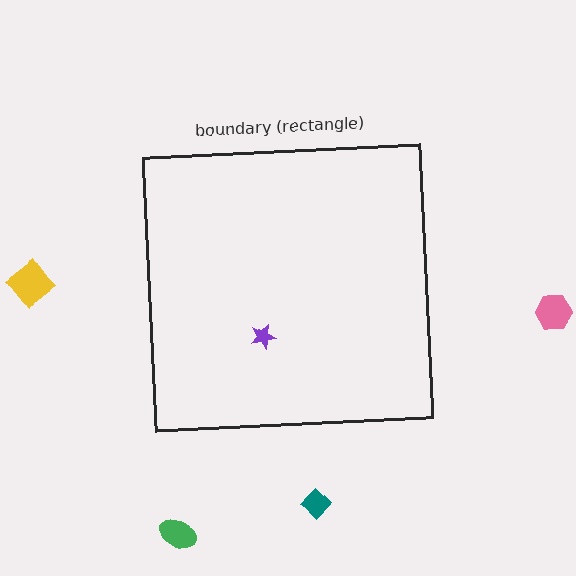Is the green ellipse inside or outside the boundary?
Outside.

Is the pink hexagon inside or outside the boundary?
Outside.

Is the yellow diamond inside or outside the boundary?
Outside.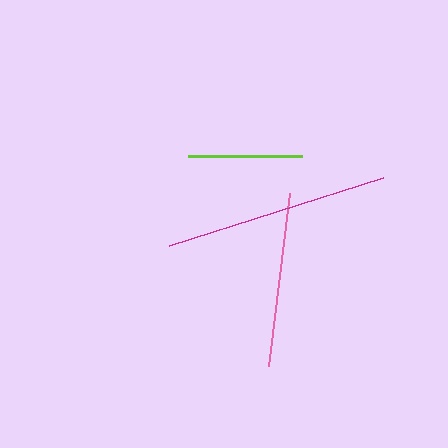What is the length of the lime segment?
The lime segment is approximately 115 pixels long.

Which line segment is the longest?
The magenta line is the longest at approximately 225 pixels.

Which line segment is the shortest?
The lime line is the shortest at approximately 115 pixels.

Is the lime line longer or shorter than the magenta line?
The magenta line is longer than the lime line.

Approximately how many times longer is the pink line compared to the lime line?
The pink line is approximately 1.5 times the length of the lime line.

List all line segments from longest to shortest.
From longest to shortest: magenta, pink, lime.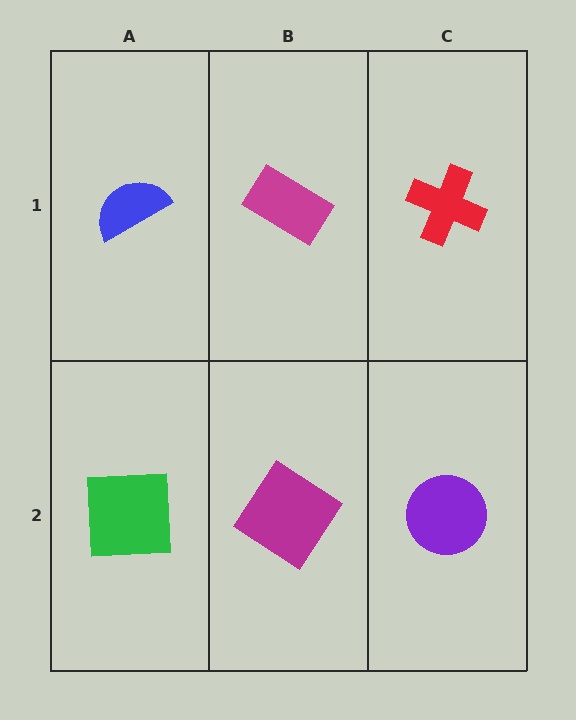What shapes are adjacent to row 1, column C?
A purple circle (row 2, column C), a magenta rectangle (row 1, column B).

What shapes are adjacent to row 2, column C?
A red cross (row 1, column C), a magenta diamond (row 2, column B).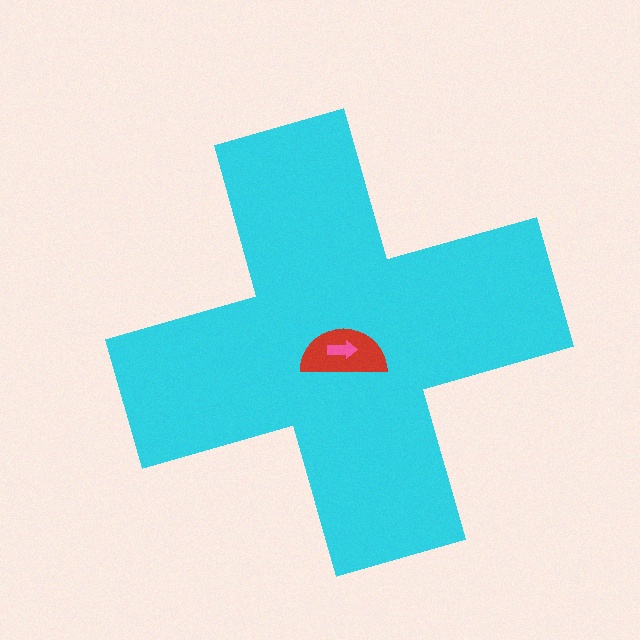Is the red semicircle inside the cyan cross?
Yes.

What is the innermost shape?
The pink arrow.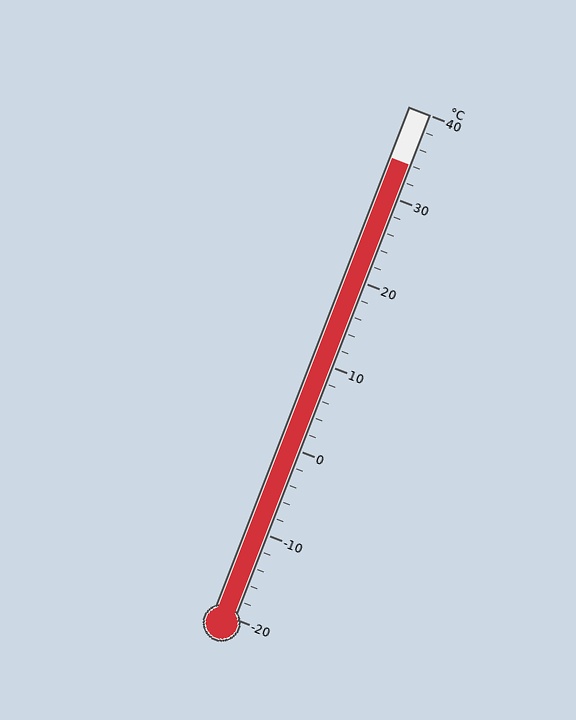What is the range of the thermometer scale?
The thermometer scale ranges from -20°C to 40°C.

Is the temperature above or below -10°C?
The temperature is above -10°C.